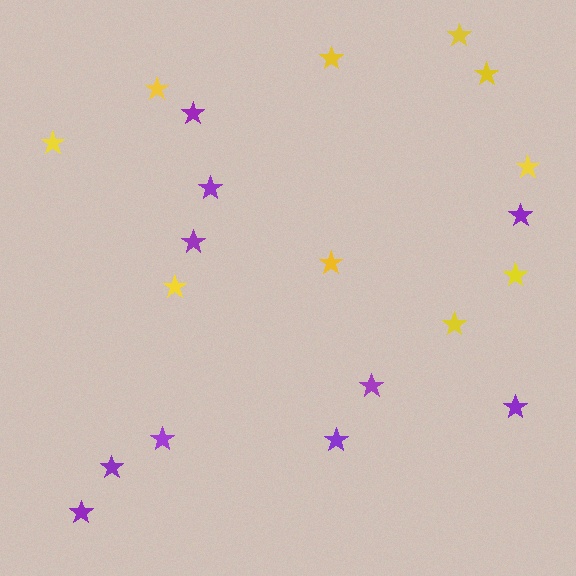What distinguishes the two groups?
There are 2 groups: one group of yellow stars (10) and one group of purple stars (10).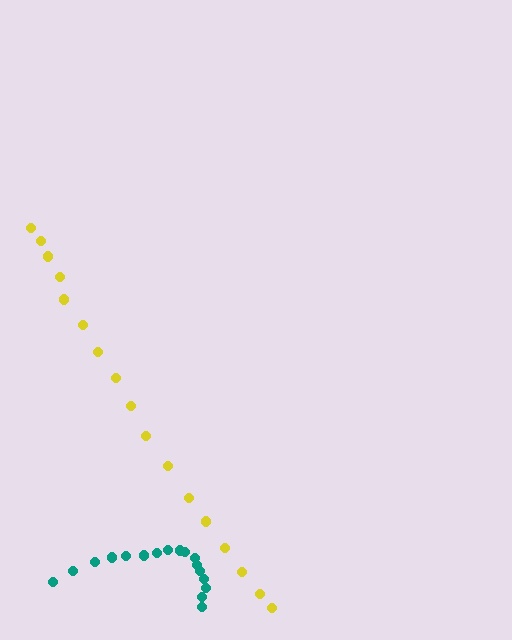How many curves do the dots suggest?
There are 2 distinct paths.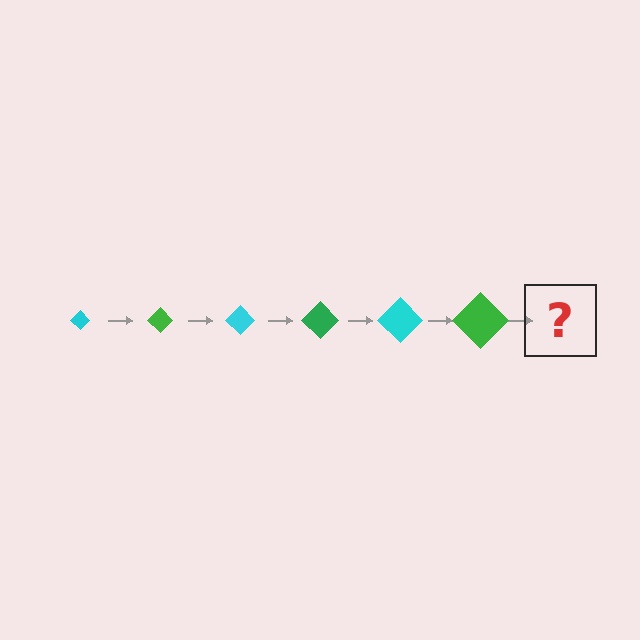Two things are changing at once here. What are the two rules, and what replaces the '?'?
The two rules are that the diamond grows larger each step and the color cycles through cyan and green. The '?' should be a cyan diamond, larger than the previous one.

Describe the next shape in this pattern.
It should be a cyan diamond, larger than the previous one.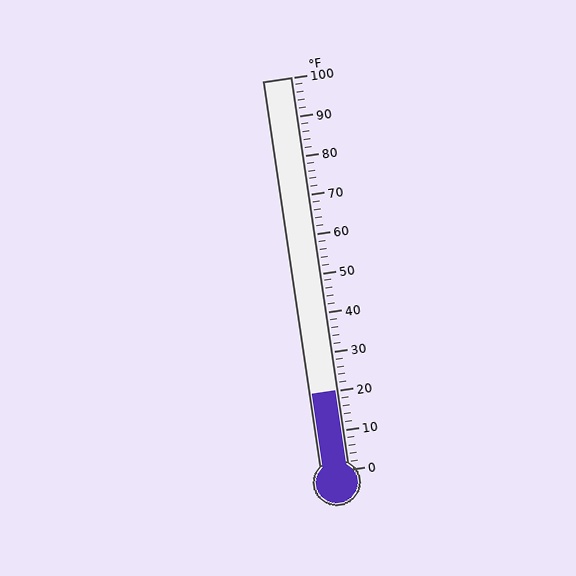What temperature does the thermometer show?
The thermometer shows approximately 20°F.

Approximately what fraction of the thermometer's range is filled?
The thermometer is filled to approximately 20% of its range.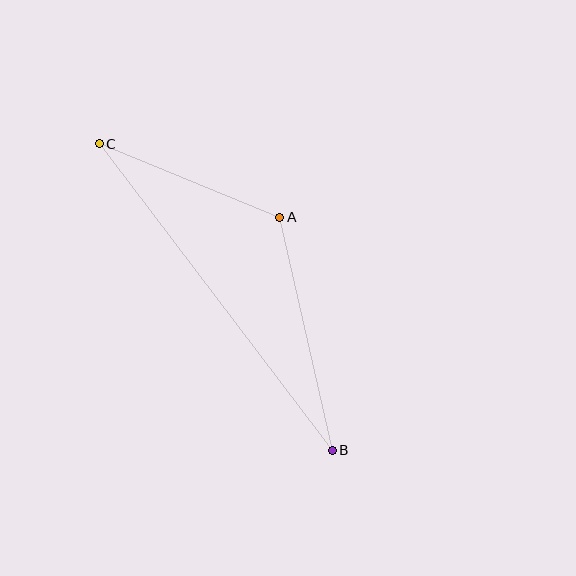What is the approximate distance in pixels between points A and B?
The distance between A and B is approximately 239 pixels.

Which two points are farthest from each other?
Points B and C are farthest from each other.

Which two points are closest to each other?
Points A and C are closest to each other.